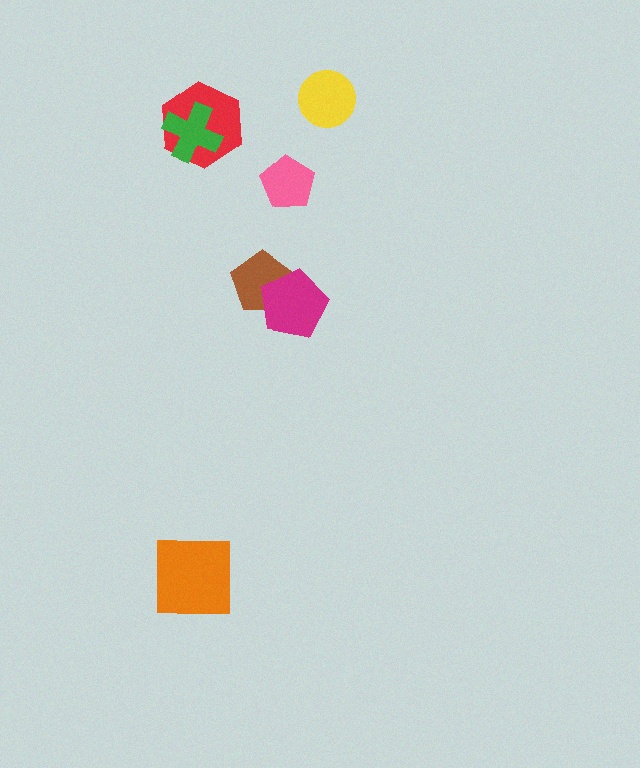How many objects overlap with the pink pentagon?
0 objects overlap with the pink pentagon.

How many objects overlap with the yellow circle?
0 objects overlap with the yellow circle.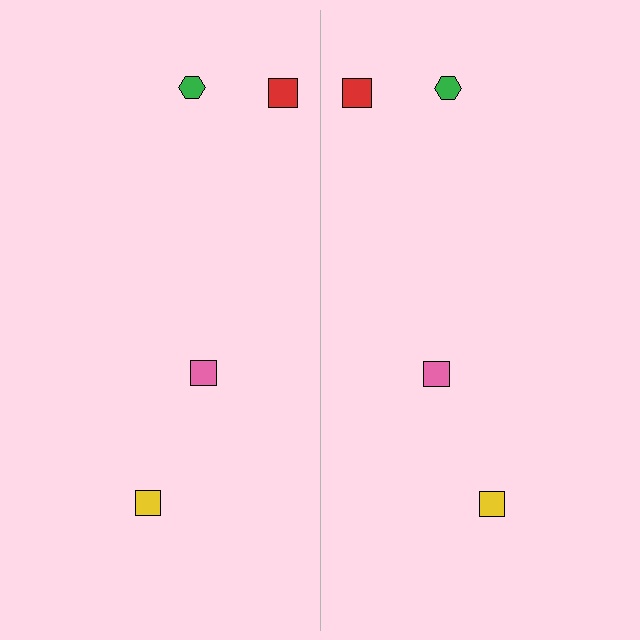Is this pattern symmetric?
Yes, this pattern has bilateral (reflection) symmetry.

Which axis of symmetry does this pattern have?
The pattern has a vertical axis of symmetry running through the center of the image.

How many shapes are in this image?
There are 8 shapes in this image.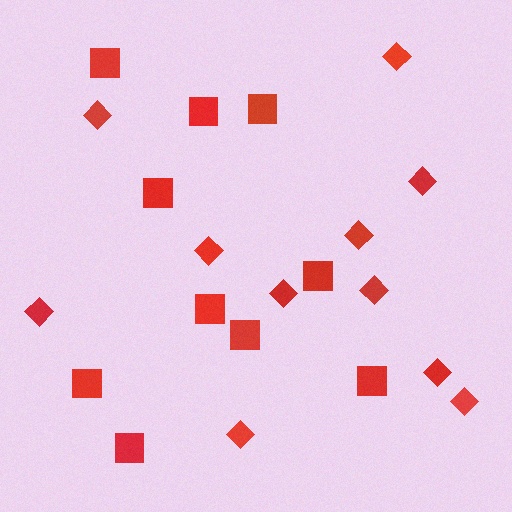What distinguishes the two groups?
There are 2 groups: one group of diamonds (11) and one group of squares (10).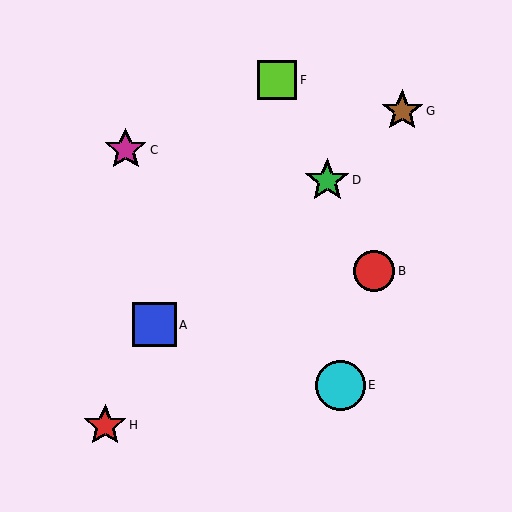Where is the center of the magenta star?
The center of the magenta star is at (126, 150).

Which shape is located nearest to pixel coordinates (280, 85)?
The lime square (labeled F) at (277, 80) is nearest to that location.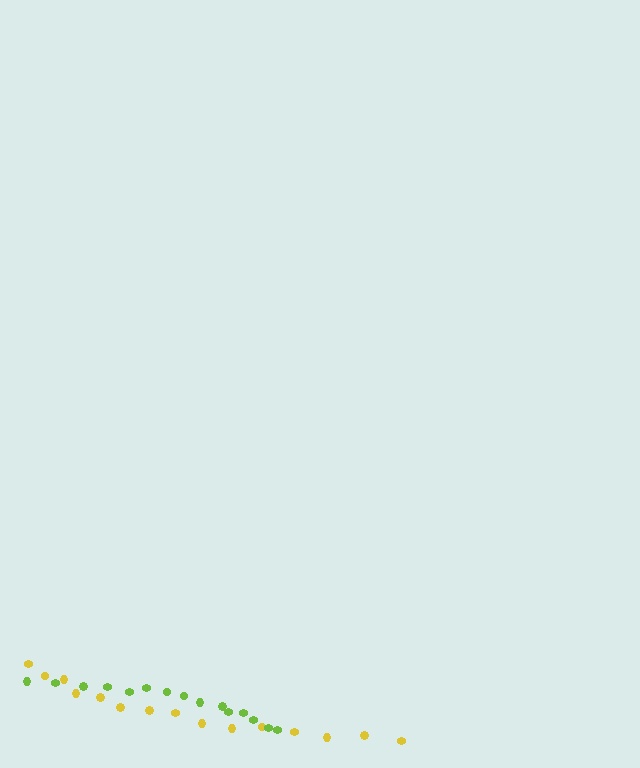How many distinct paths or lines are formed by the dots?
There are 2 distinct paths.